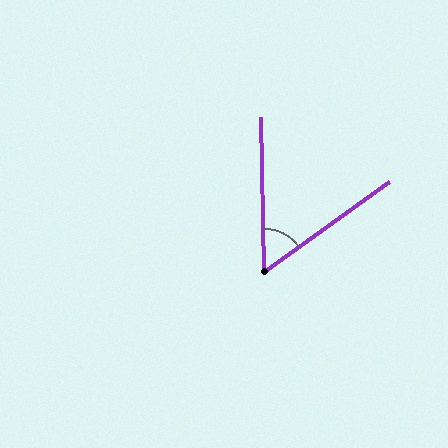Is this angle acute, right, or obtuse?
It is acute.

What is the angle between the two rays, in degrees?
Approximately 55 degrees.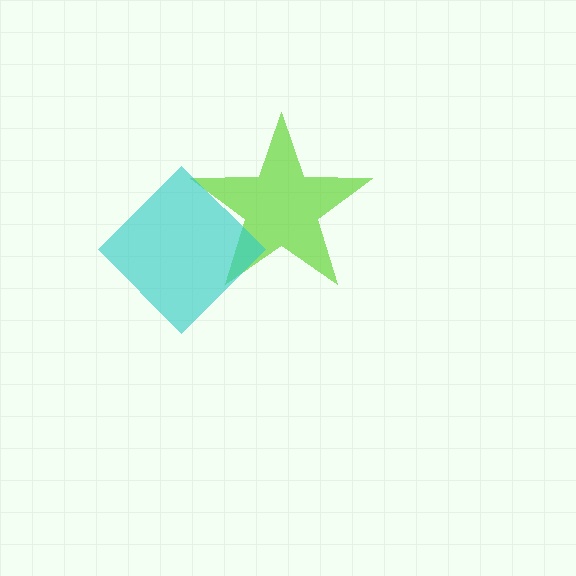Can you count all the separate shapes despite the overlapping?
Yes, there are 2 separate shapes.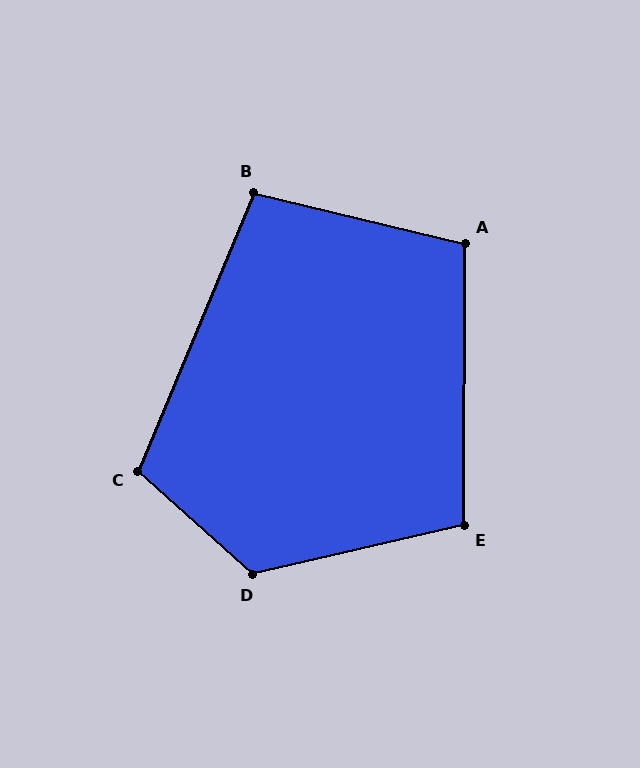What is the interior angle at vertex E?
Approximately 103 degrees (obtuse).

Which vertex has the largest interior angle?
D, at approximately 125 degrees.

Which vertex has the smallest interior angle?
B, at approximately 99 degrees.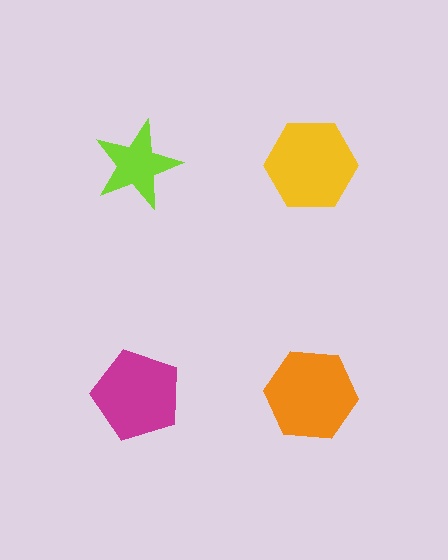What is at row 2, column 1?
A magenta pentagon.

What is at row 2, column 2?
An orange hexagon.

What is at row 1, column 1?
A lime star.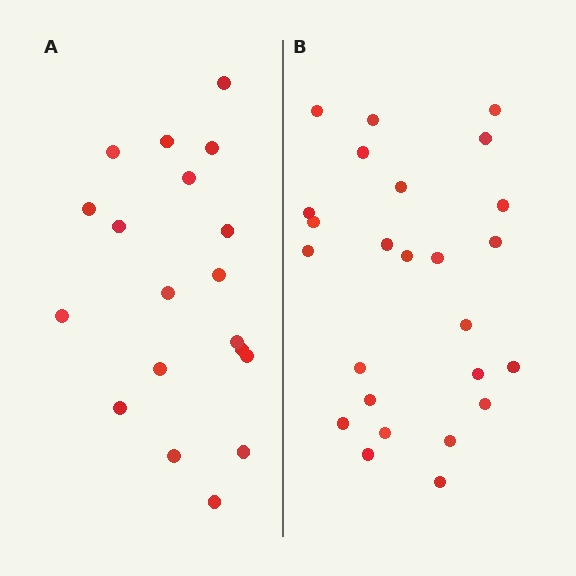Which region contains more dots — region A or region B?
Region B (the right region) has more dots.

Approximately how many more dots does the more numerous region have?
Region B has about 6 more dots than region A.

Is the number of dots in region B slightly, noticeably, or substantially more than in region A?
Region B has noticeably more, but not dramatically so. The ratio is roughly 1.3 to 1.